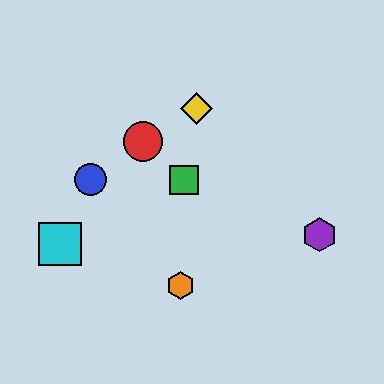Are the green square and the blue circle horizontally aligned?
Yes, both are at y≈180.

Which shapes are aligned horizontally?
The blue circle, the green square are aligned horizontally.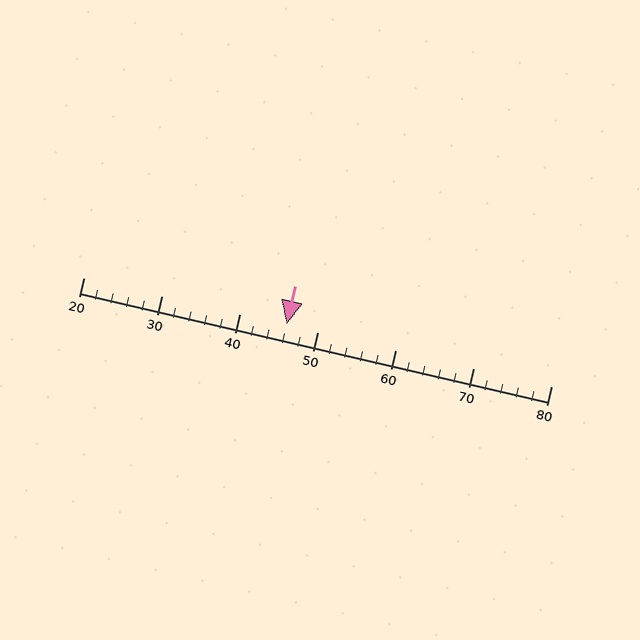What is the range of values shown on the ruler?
The ruler shows values from 20 to 80.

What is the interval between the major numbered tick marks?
The major tick marks are spaced 10 units apart.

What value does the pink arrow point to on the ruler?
The pink arrow points to approximately 46.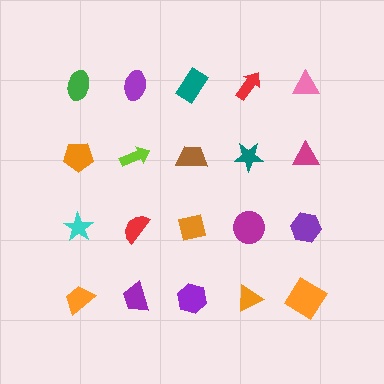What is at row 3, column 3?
An orange square.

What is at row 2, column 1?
An orange pentagon.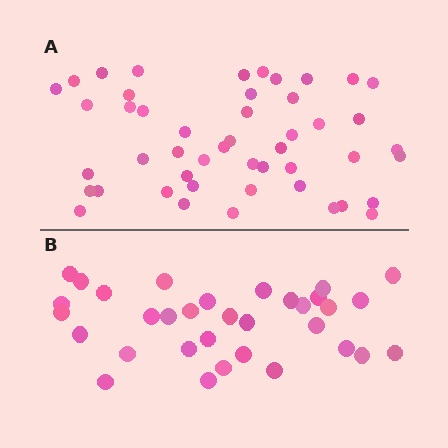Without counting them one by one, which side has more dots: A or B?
Region A (the top region) has more dots.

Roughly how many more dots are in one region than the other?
Region A has approximately 15 more dots than region B.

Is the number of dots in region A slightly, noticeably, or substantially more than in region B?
Region A has substantially more. The ratio is roughly 1.5 to 1.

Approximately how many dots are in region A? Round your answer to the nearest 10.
About 50 dots. (The exact count is 48, which rounds to 50.)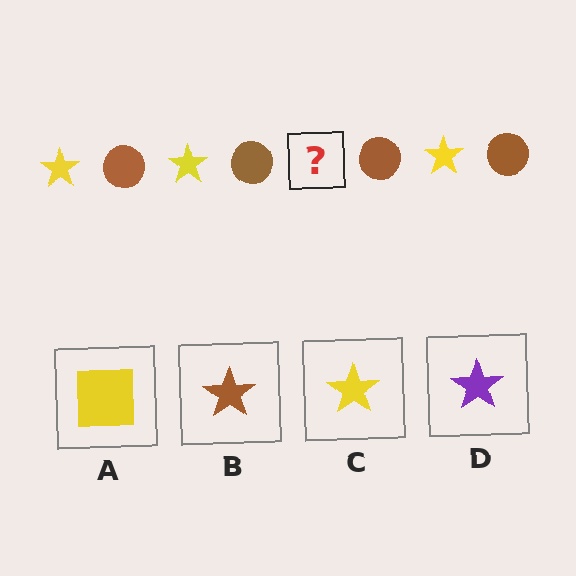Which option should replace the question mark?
Option C.